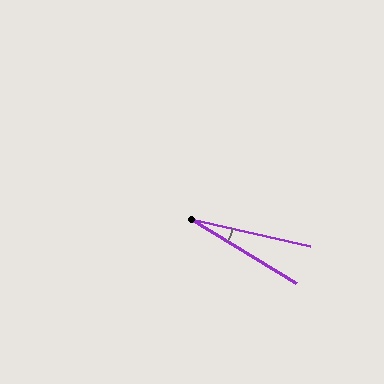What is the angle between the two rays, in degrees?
Approximately 18 degrees.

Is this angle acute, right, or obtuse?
It is acute.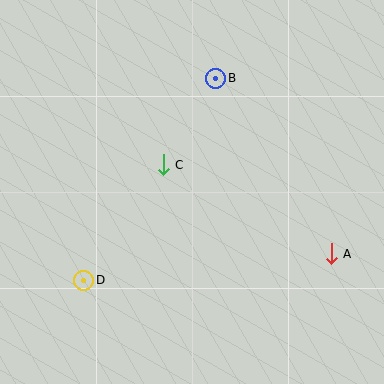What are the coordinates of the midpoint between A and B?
The midpoint between A and B is at (274, 166).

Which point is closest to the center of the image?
Point C at (163, 165) is closest to the center.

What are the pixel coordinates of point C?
Point C is at (163, 165).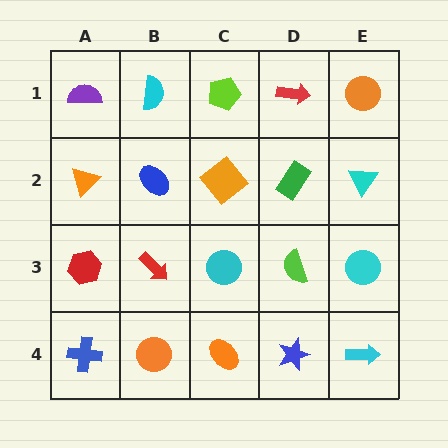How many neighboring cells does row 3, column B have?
4.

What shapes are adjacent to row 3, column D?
A green rectangle (row 2, column D), a blue star (row 4, column D), a cyan circle (row 3, column C), a cyan circle (row 3, column E).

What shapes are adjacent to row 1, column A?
An orange triangle (row 2, column A), a cyan semicircle (row 1, column B).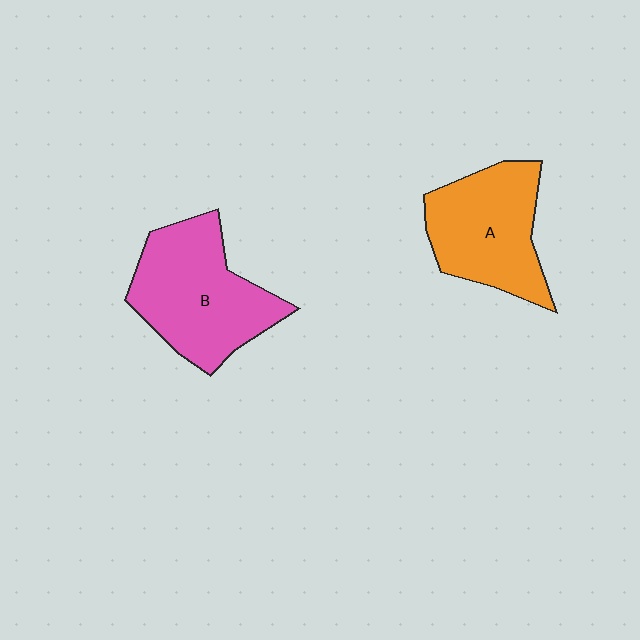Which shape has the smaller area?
Shape A (orange).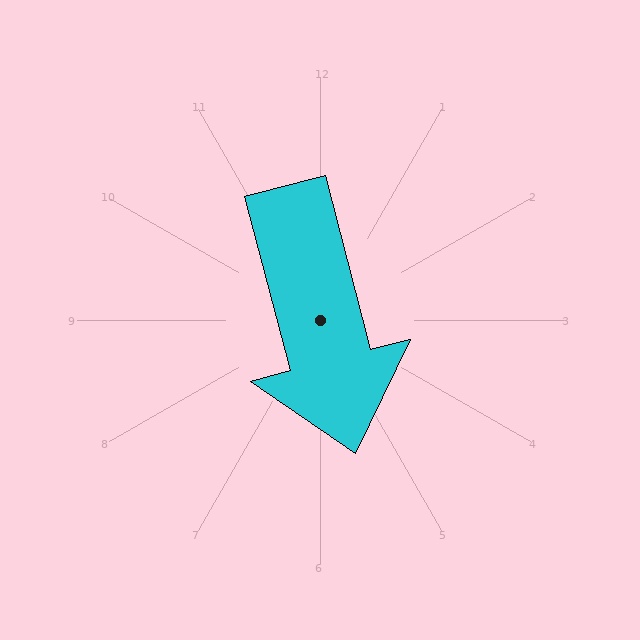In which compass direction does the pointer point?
South.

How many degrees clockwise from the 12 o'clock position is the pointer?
Approximately 165 degrees.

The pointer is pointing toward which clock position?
Roughly 6 o'clock.